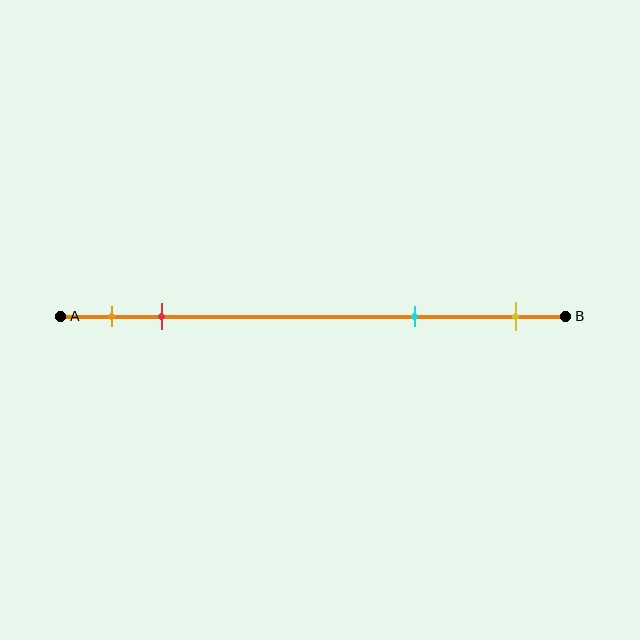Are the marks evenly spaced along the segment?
No, the marks are not evenly spaced.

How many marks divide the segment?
There are 4 marks dividing the segment.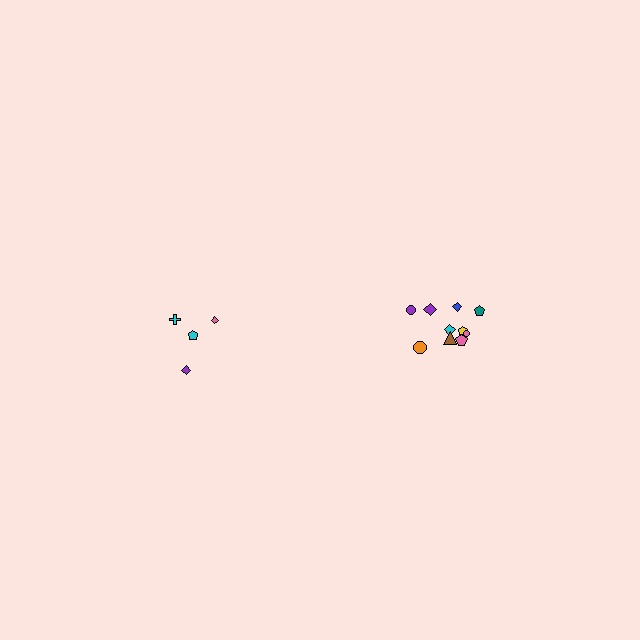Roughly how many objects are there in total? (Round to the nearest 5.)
Roughly 15 objects in total.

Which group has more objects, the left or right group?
The right group.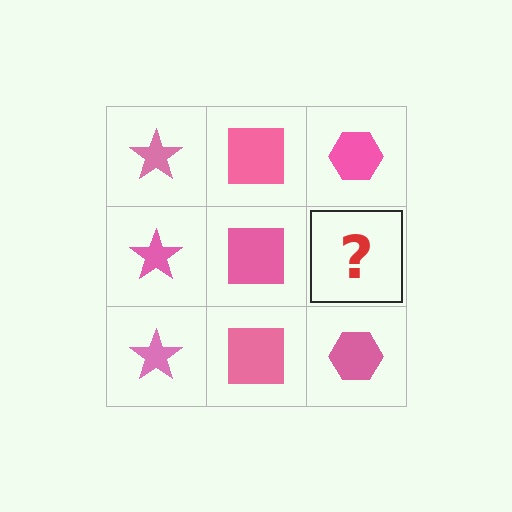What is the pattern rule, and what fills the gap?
The rule is that each column has a consistent shape. The gap should be filled with a pink hexagon.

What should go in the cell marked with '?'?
The missing cell should contain a pink hexagon.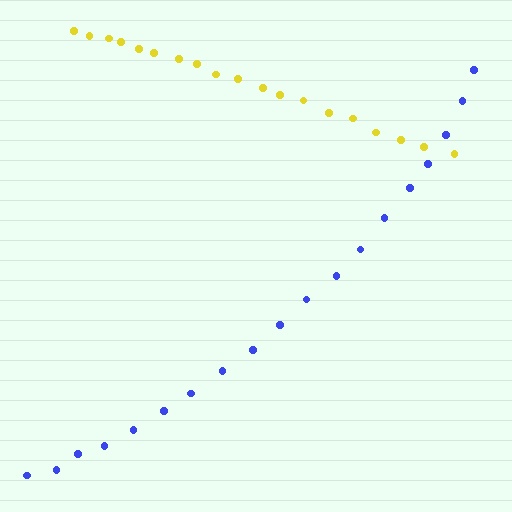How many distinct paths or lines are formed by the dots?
There are 2 distinct paths.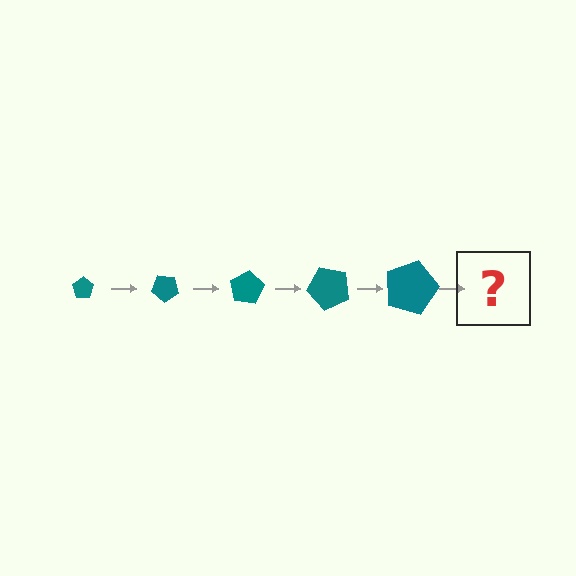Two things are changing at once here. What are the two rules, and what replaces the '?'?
The two rules are that the pentagon grows larger each step and it rotates 40 degrees each step. The '?' should be a pentagon, larger than the previous one and rotated 200 degrees from the start.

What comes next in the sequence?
The next element should be a pentagon, larger than the previous one and rotated 200 degrees from the start.